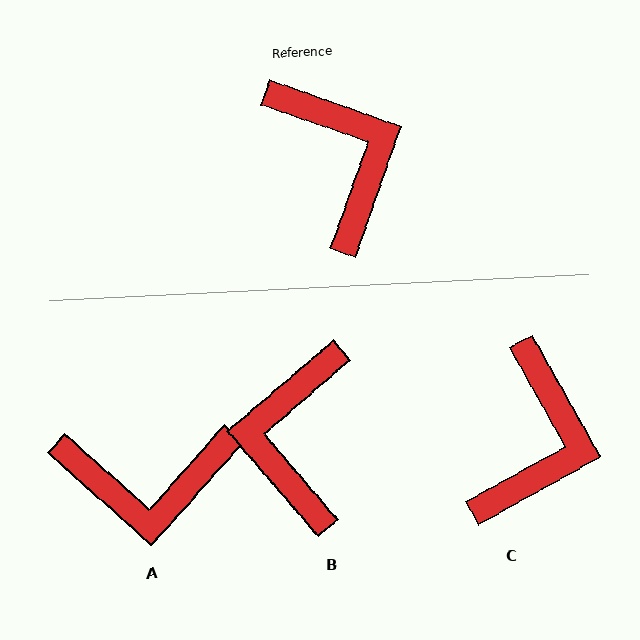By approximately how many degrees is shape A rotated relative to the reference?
Approximately 113 degrees clockwise.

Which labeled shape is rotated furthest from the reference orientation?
B, about 150 degrees away.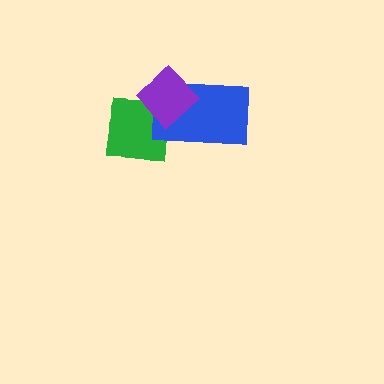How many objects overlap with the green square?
2 objects overlap with the green square.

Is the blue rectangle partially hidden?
Yes, it is partially covered by another shape.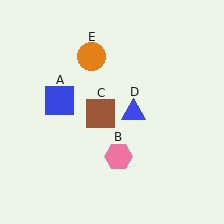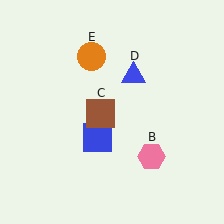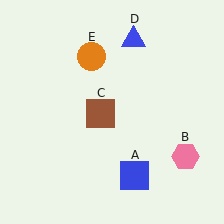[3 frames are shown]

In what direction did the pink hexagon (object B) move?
The pink hexagon (object B) moved right.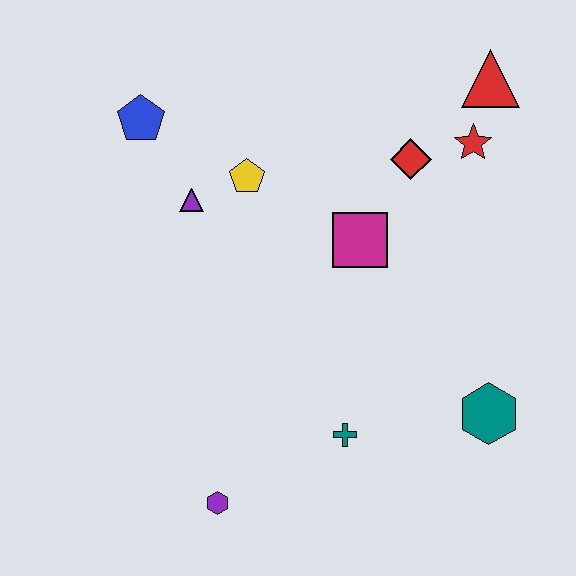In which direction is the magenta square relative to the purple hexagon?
The magenta square is above the purple hexagon.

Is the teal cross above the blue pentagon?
No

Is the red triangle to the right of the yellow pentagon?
Yes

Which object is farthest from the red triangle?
The purple hexagon is farthest from the red triangle.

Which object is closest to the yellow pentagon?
The purple triangle is closest to the yellow pentagon.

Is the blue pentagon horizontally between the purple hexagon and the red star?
No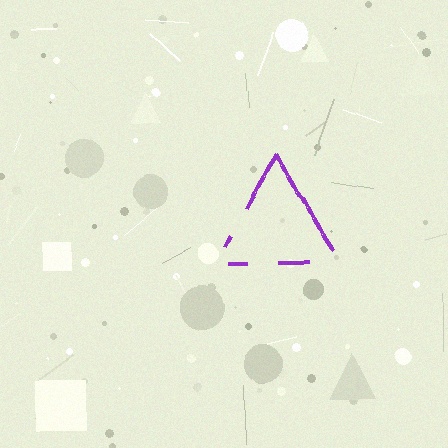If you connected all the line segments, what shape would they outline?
They would outline a triangle.